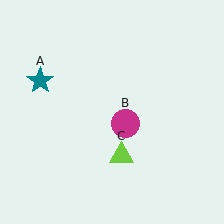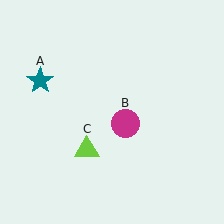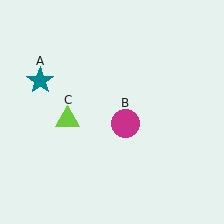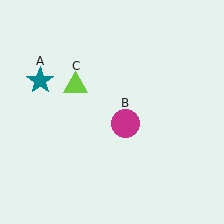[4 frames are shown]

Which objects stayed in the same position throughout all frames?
Teal star (object A) and magenta circle (object B) remained stationary.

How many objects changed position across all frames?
1 object changed position: lime triangle (object C).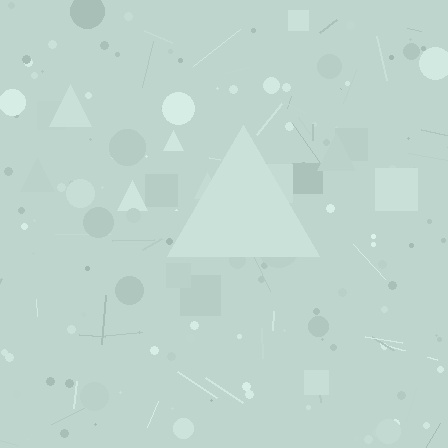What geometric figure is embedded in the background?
A triangle is embedded in the background.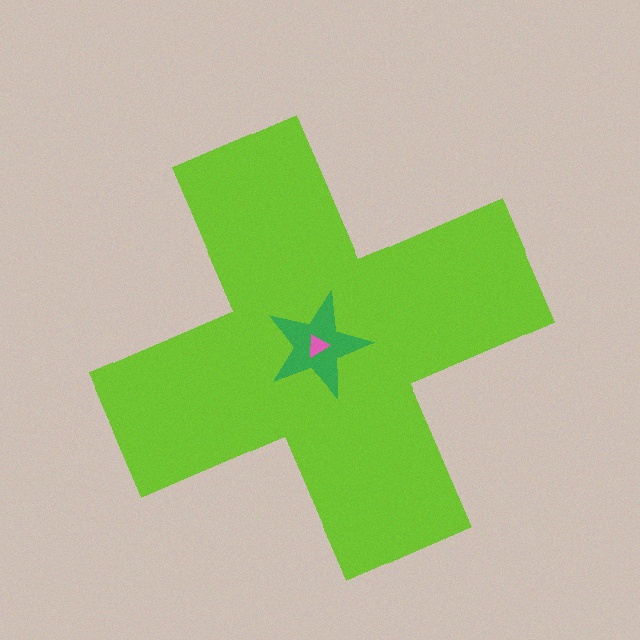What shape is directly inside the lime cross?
The green star.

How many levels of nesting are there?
3.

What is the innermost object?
The pink triangle.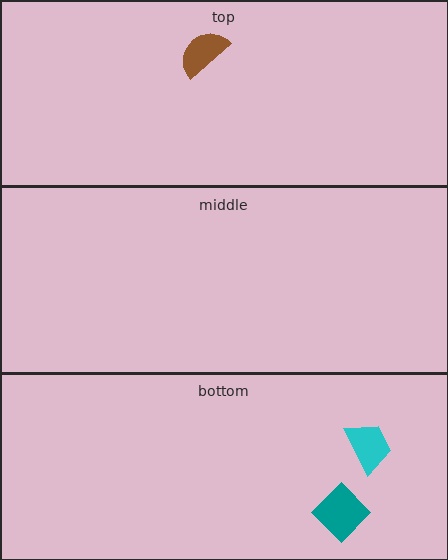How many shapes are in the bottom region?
2.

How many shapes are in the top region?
1.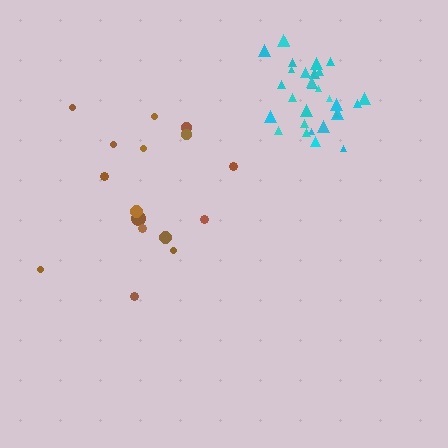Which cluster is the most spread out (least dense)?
Brown.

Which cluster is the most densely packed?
Cyan.